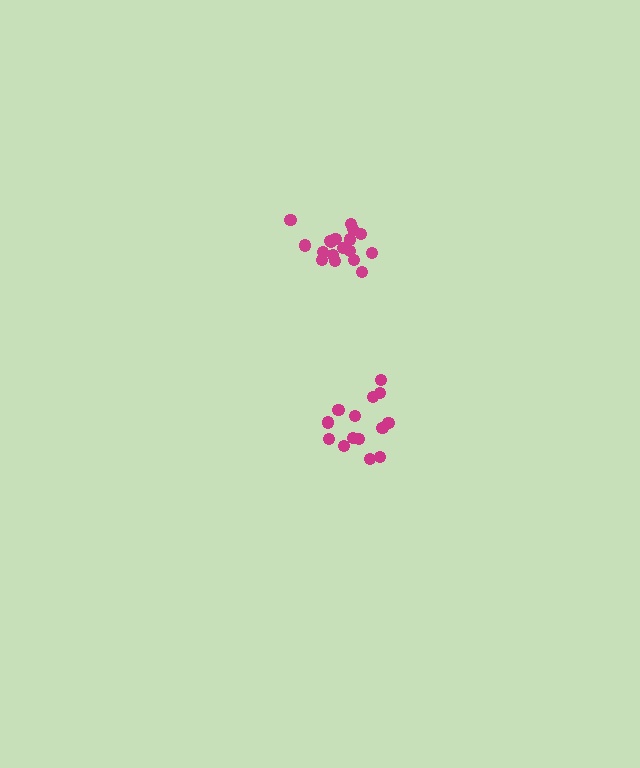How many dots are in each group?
Group 1: 14 dots, Group 2: 18 dots (32 total).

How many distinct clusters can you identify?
There are 2 distinct clusters.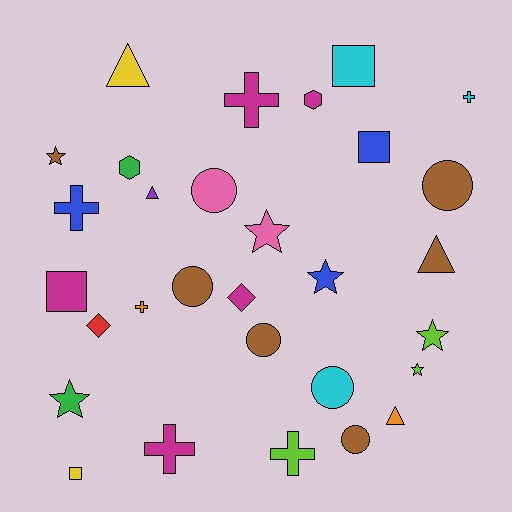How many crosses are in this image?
There are 6 crosses.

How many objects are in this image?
There are 30 objects.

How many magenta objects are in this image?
There are 5 magenta objects.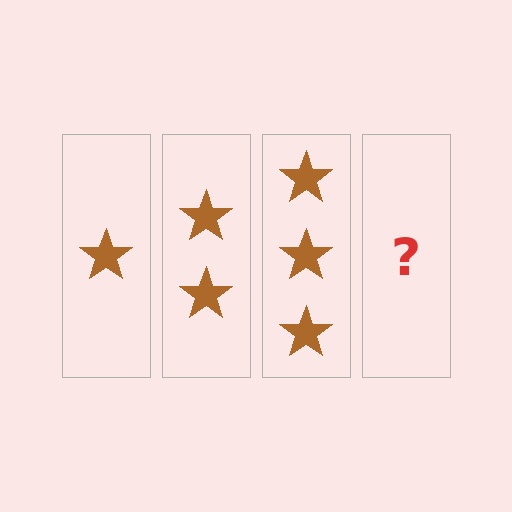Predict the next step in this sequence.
The next step is 4 stars.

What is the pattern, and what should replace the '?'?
The pattern is that each step adds one more star. The '?' should be 4 stars.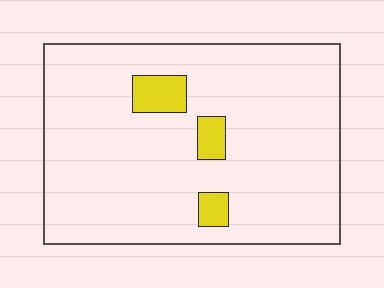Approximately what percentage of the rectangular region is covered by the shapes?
Approximately 5%.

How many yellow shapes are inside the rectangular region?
3.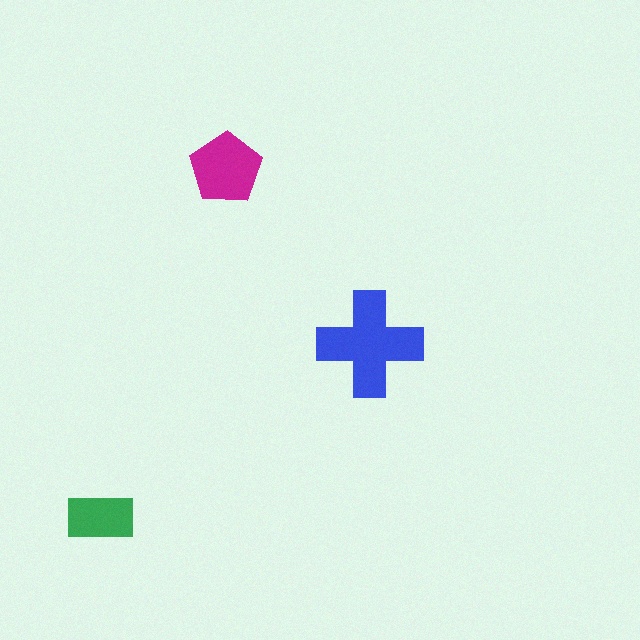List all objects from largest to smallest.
The blue cross, the magenta pentagon, the green rectangle.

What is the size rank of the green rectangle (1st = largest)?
3rd.